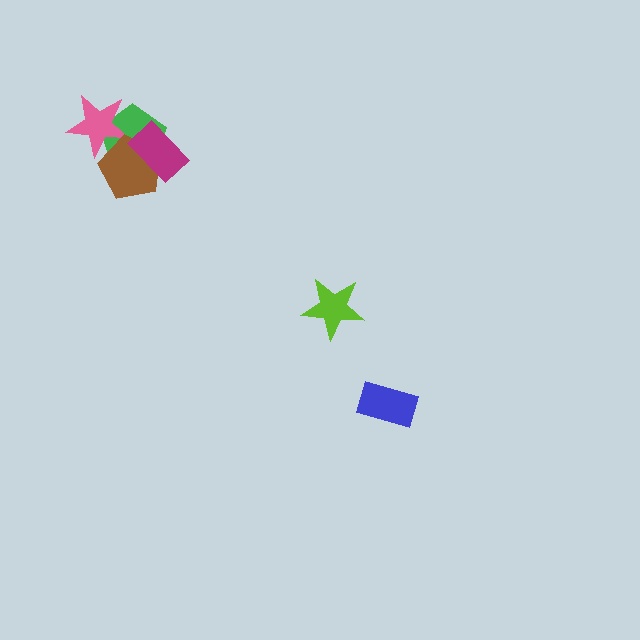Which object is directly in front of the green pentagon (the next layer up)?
The pink star is directly in front of the green pentagon.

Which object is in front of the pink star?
The brown pentagon is in front of the pink star.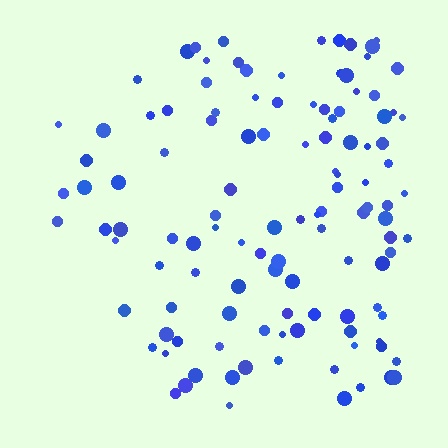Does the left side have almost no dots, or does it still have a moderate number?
Still a moderate number, just noticeably fewer than the right.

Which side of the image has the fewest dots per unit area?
The left.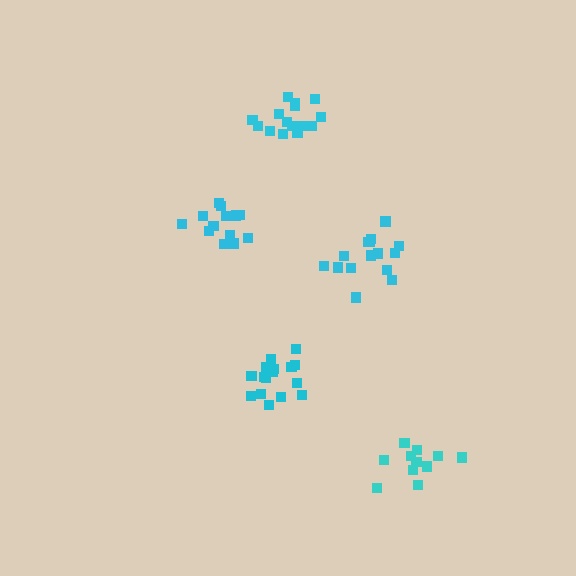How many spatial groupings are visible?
There are 5 spatial groupings.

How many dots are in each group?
Group 1: 16 dots, Group 2: 13 dots, Group 3: 15 dots, Group 4: 11 dots, Group 5: 15 dots (70 total).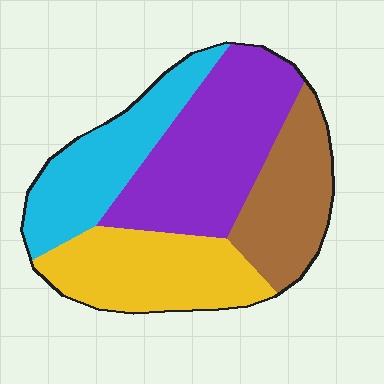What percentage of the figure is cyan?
Cyan takes up about one fifth (1/5) of the figure.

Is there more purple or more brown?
Purple.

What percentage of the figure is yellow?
Yellow takes up about one quarter (1/4) of the figure.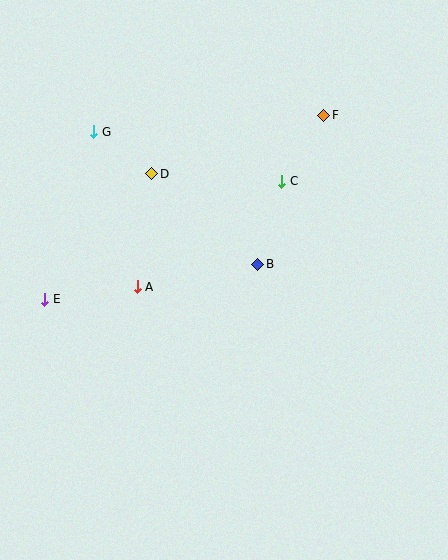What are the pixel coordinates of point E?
Point E is at (45, 299).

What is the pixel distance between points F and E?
The distance between F and E is 334 pixels.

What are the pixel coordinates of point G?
Point G is at (94, 132).